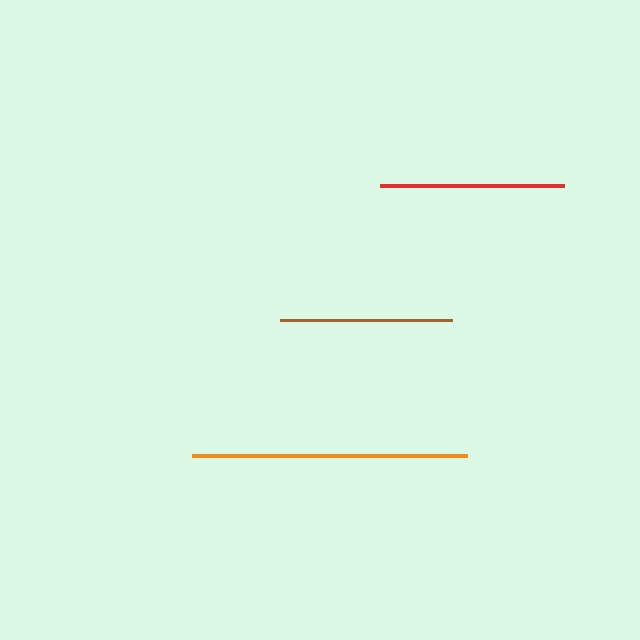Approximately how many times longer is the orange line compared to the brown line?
The orange line is approximately 1.6 times the length of the brown line.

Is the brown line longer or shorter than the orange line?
The orange line is longer than the brown line.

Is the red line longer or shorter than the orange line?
The orange line is longer than the red line.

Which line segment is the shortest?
The brown line is the shortest at approximately 172 pixels.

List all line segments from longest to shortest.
From longest to shortest: orange, red, brown.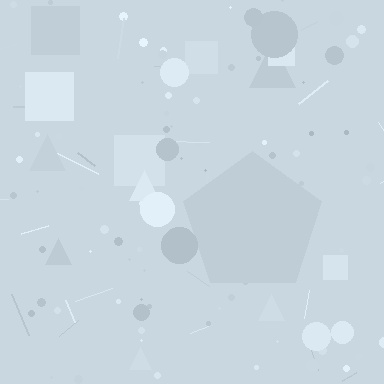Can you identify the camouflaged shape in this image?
The camouflaged shape is a pentagon.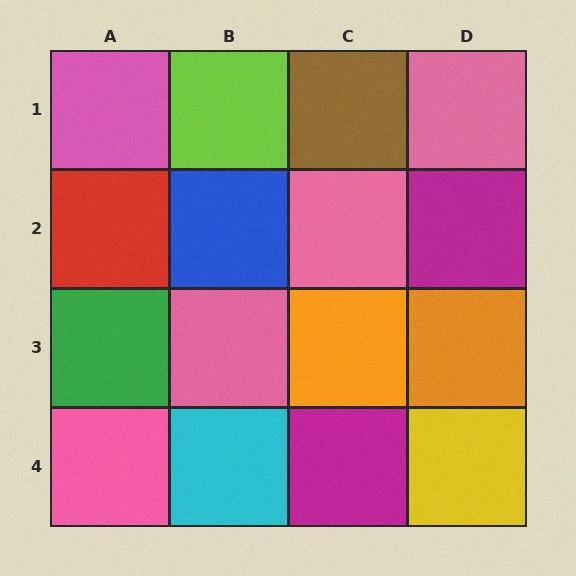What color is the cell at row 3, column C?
Orange.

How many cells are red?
1 cell is red.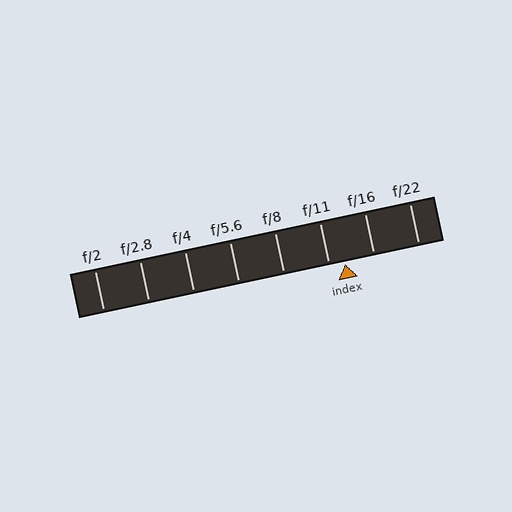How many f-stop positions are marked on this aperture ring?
There are 8 f-stop positions marked.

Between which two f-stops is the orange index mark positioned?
The index mark is between f/11 and f/16.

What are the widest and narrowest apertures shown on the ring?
The widest aperture shown is f/2 and the narrowest is f/22.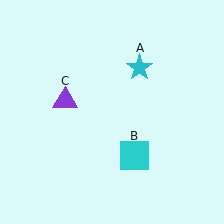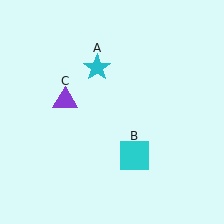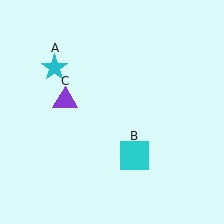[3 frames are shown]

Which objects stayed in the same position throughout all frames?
Cyan square (object B) and purple triangle (object C) remained stationary.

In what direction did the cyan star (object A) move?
The cyan star (object A) moved left.